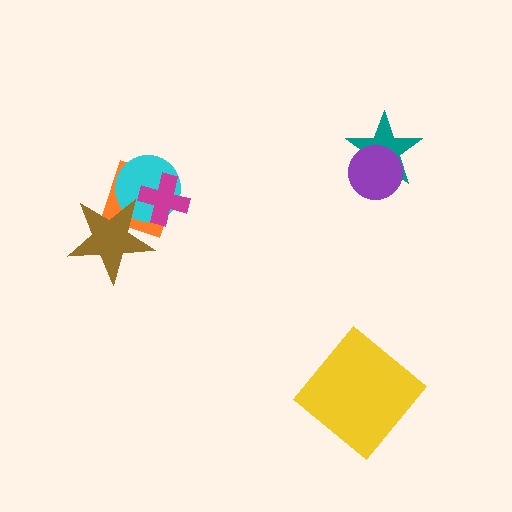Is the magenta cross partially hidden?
No, no other shape covers it.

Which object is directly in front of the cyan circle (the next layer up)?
The magenta cross is directly in front of the cyan circle.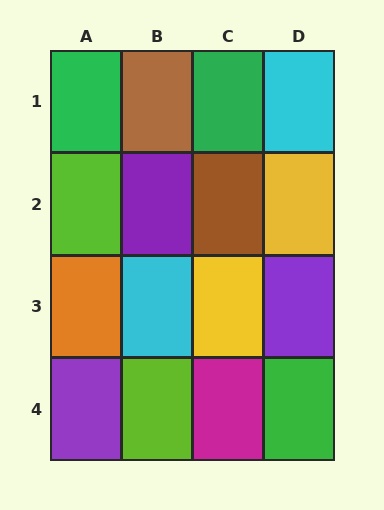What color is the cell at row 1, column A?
Green.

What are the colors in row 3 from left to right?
Orange, cyan, yellow, purple.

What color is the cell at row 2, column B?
Purple.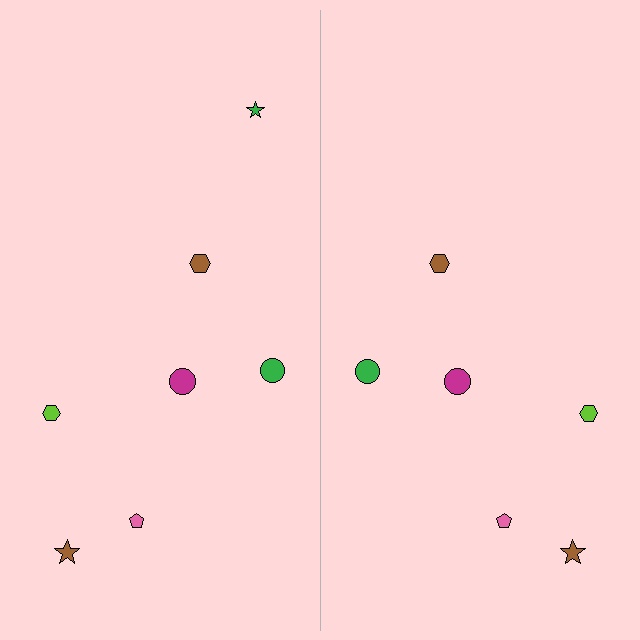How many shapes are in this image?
There are 13 shapes in this image.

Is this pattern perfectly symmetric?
No, the pattern is not perfectly symmetric. A green star is missing from the right side.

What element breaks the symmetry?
A green star is missing from the right side.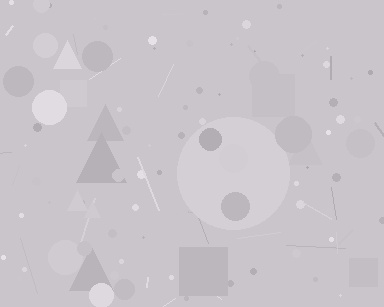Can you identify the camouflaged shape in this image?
The camouflaged shape is a circle.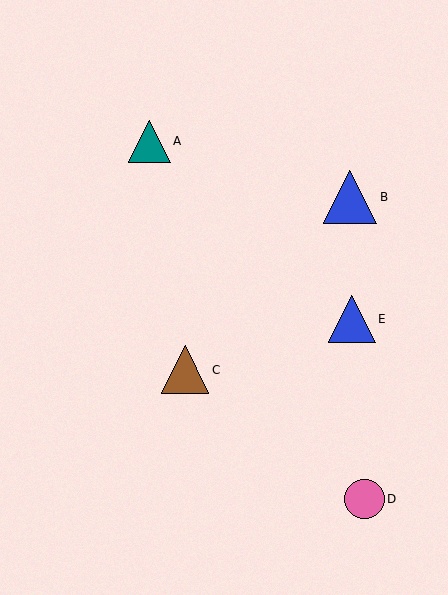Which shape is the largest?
The blue triangle (labeled B) is the largest.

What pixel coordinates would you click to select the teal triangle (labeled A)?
Click at (149, 141) to select the teal triangle A.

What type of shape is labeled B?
Shape B is a blue triangle.